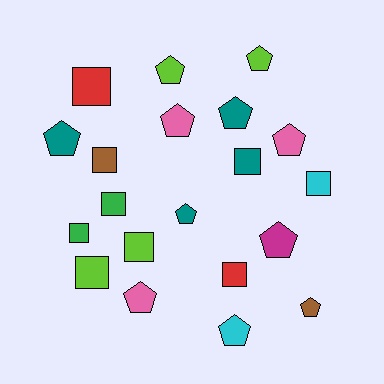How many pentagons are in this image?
There are 11 pentagons.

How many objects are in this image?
There are 20 objects.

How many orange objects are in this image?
There are no orange objects.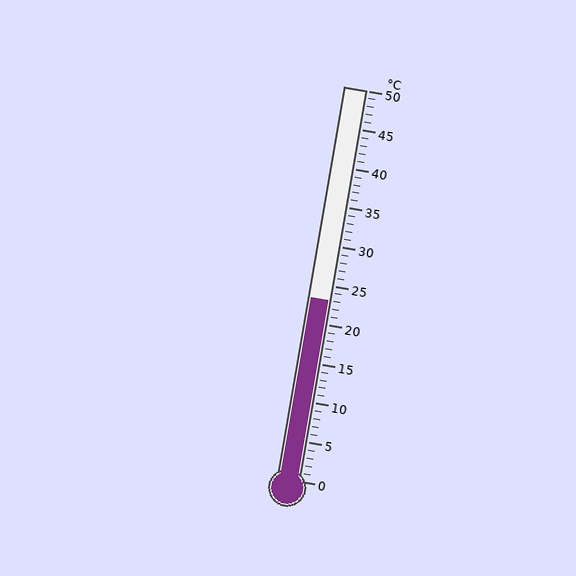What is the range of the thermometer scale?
The thermometer scale ranges from 0°C to 50°C.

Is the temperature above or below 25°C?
The temperature is below 25°C.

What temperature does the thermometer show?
The thermometer shows approximately 23°C.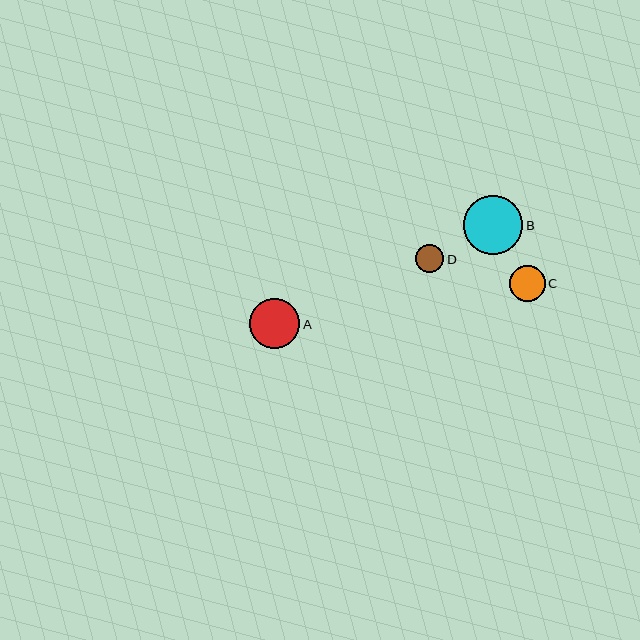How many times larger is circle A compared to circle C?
Circle A is approximately 1.4 times the size of circle C.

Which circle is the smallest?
Circle D is the smallest with a size of approximately 28 pixels.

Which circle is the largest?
Circle B is the largest with a size of approximately 59 pixels.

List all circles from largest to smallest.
From largest to smallest: B, A, C, D.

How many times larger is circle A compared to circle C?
Circle A is approximately 1.4 times the size of circle C.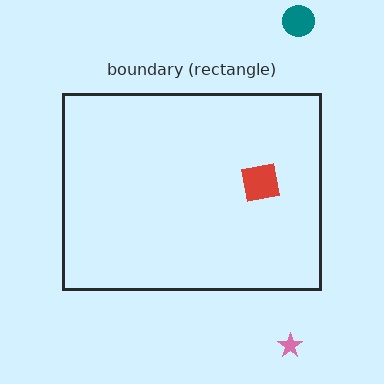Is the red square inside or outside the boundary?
Inside.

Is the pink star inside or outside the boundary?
Outside.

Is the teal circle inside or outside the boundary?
Outside.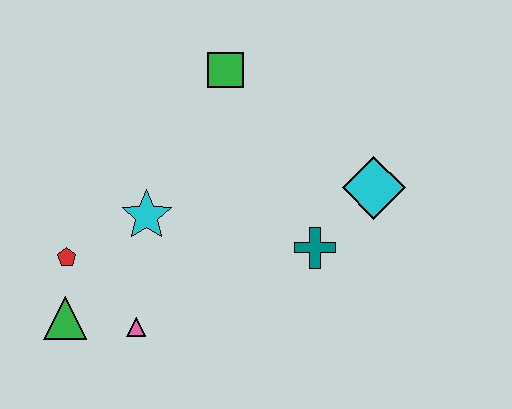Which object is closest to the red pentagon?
The green triangle is closest to the red pentagon.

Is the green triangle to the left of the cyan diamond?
Yes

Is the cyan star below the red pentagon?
No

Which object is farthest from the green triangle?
The cyan diamond is farthest from the green triangle.